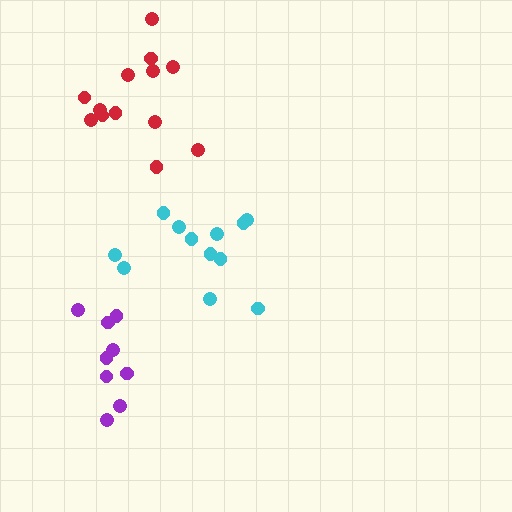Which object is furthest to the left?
The purple cluster is leftmost.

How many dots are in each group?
Group 1: 9 dots, Group 2: 13 dots, Group 3: 12 dots (34 total).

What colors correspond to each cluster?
The clusters are colored: purple, red, cyan.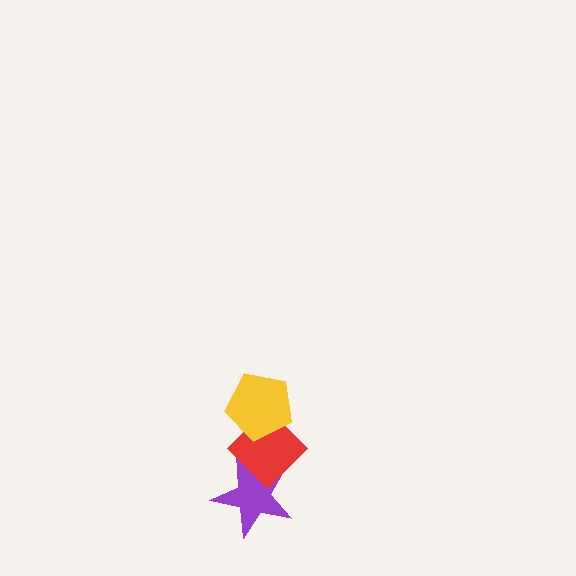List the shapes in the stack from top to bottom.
From top to bottom: the yellow pentagon, the red diamond, the purple star.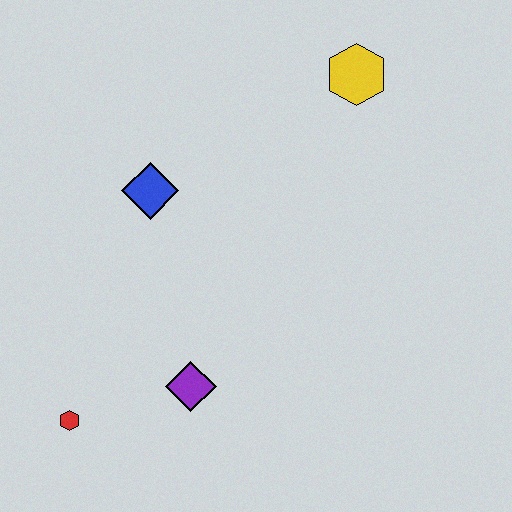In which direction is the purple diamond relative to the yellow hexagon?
The purple diamond is below the yellow hexagon.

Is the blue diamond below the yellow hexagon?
Yes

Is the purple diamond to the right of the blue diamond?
Yes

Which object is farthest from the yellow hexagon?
The red hexagon is farthest from the yellow hexagon.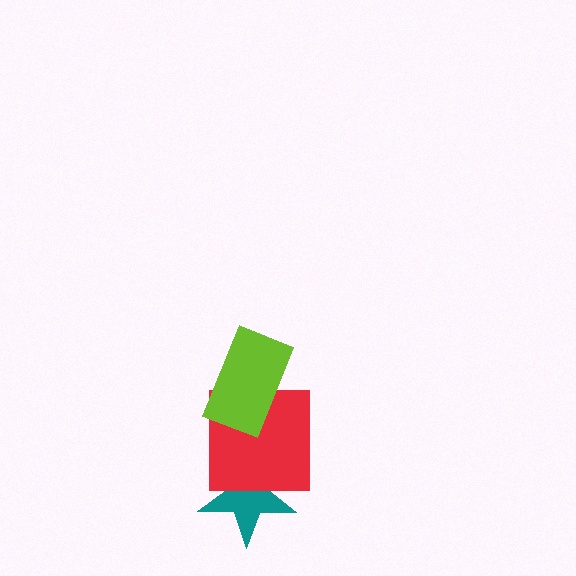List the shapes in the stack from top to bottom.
From top to bottom: the lime rectangle, the red square, the teal star.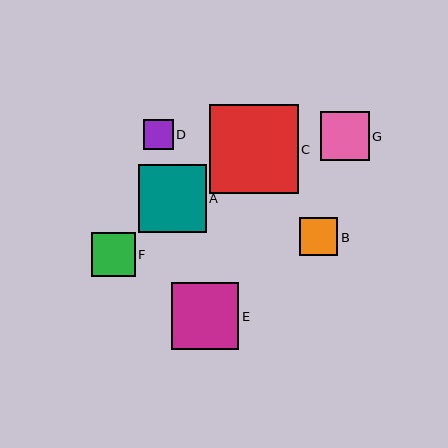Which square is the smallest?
Square D is the smallest with a size of approximately 30 pixels.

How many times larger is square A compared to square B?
Square A is approximately 1.8 times the size of square B.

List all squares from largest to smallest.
From largest to smallest: C, A, E, G, F, B, D.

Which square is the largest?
Square C is the largest with a size of approximately 89 pixels.